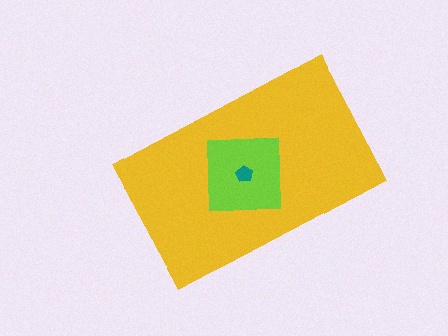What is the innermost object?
The teal pentagon.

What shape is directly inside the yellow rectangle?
The lime square.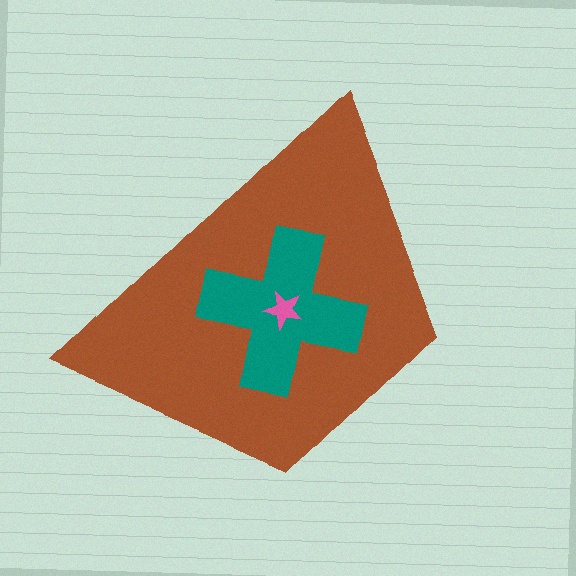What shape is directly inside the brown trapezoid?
The teal cross.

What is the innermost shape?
The pink star.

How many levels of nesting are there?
3.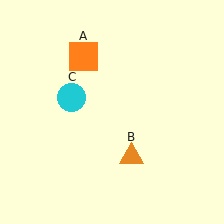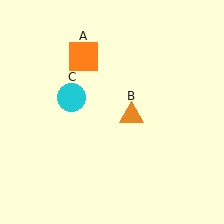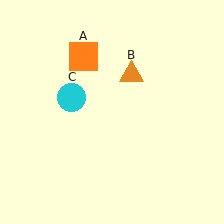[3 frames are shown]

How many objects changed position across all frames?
1 object changed position: orange triangle (object B).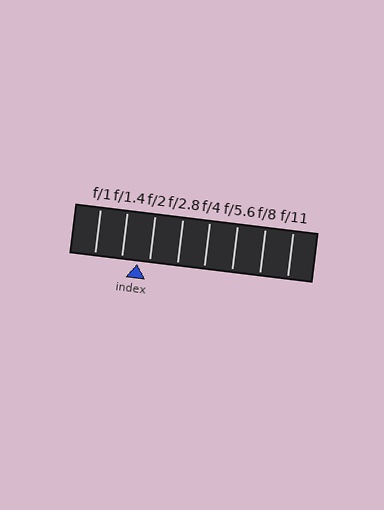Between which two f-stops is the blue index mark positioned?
The index mark is between f/1.4 and f/2.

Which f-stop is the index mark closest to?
The index mark is closest to f/2.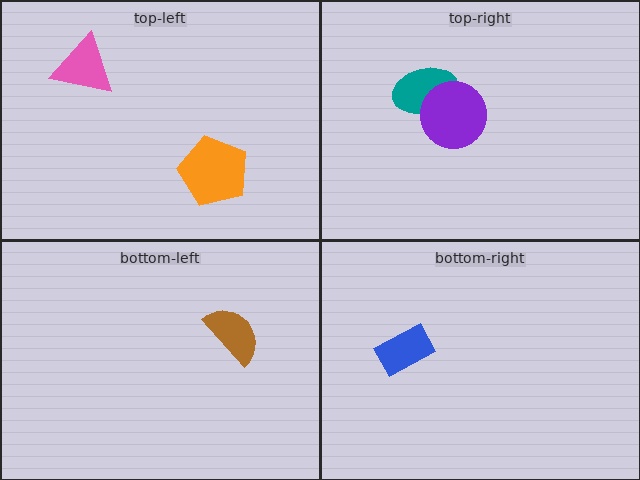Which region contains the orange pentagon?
The top-left region.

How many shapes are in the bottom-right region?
1.